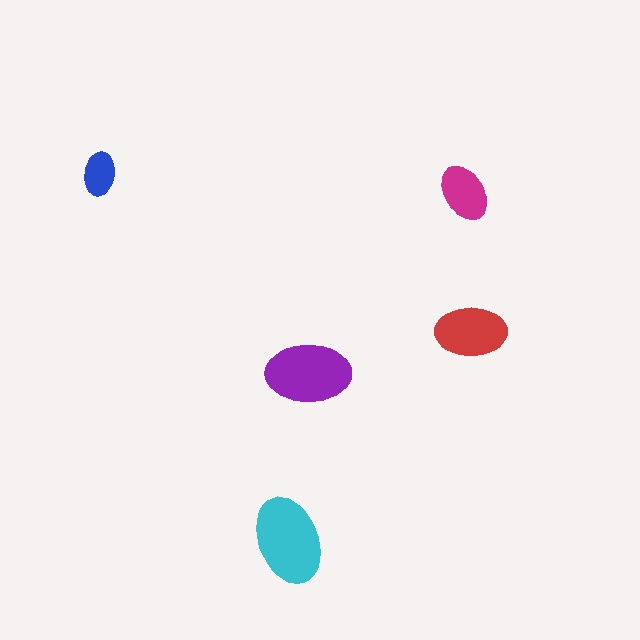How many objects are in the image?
There are 5 objects in the image.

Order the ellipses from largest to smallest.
the cyan one, the purple one, the red one, the magenta one, the blue one.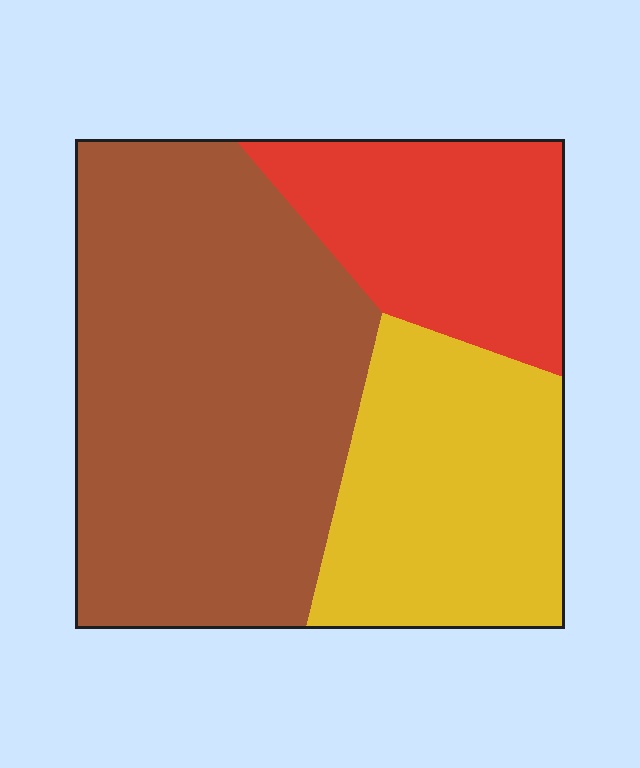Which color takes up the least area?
Red, at roughly 20%.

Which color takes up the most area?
Brown, at roughly 50%.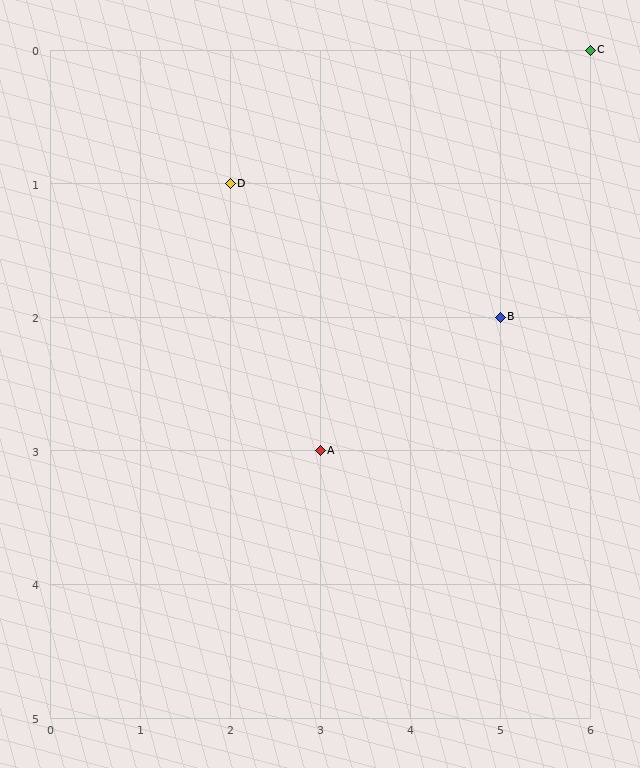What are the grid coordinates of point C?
Point C is at grid coordinates (6, 0).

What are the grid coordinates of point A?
Point A is at grid coordinates (3, 3).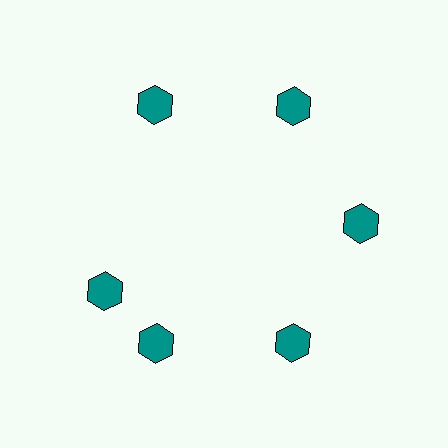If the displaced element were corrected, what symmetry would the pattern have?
It would have 6-fold rotational symmetry — the pattern would map onto itself every 60 degrees.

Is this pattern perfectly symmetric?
No. The 6 teal hexagons are arranged in a ring, but one element near the 9 o'clock position is rotated out of alignment along the ring, breaking the 6-fold rotational symmetry.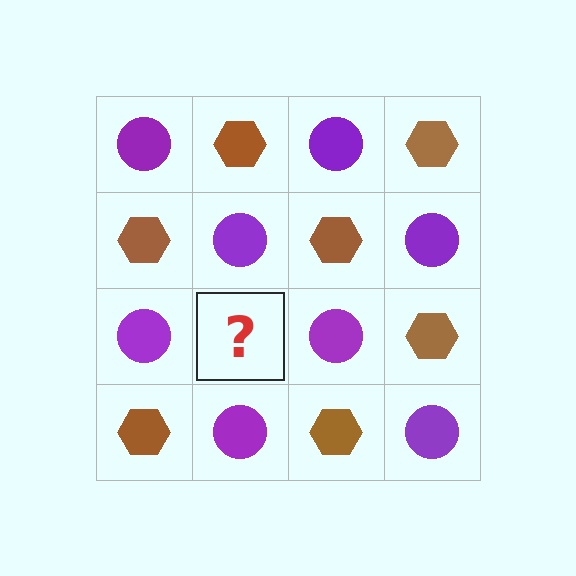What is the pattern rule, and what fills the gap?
The rule is that it alternates purple circle and brown hexagon in a checkerboard pattern. The gap should be filled with a brown hexagon.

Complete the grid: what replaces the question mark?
The question mark should be replaced with a brown hexagon.